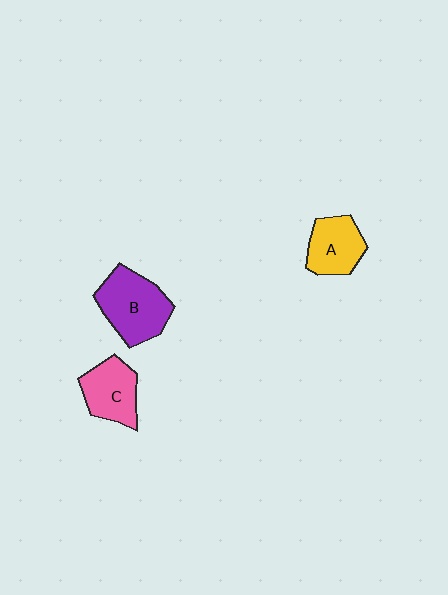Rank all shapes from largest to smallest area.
From largest to smallest: B (purple), C (pink), A (yellow).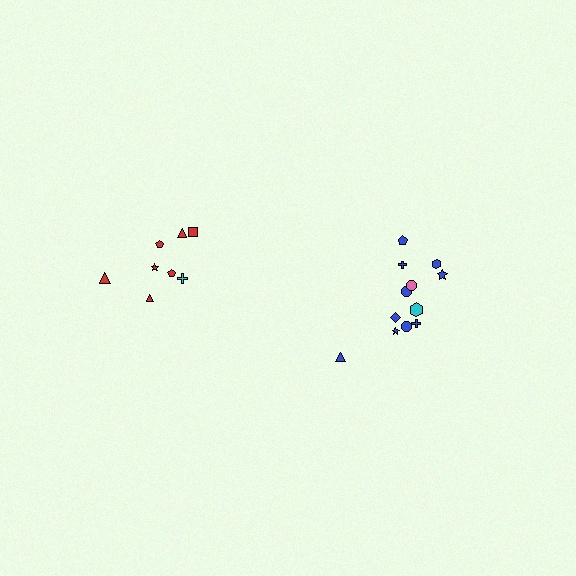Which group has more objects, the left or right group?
The right group.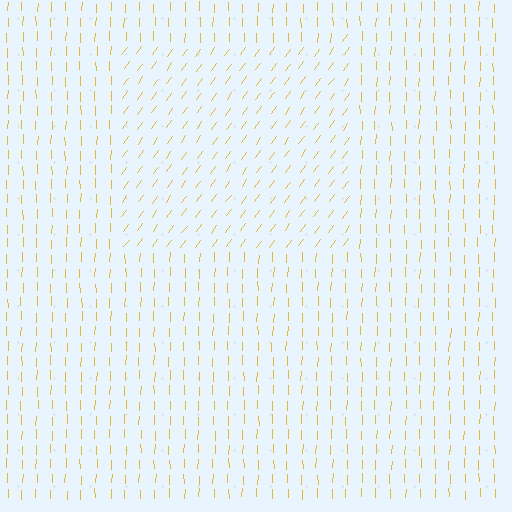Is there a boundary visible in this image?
Yes, there is a texture boundary formed by a change in line orientation.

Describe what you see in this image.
The image is filled with small yellow line segments. A rectangle region in the image has lines oriented differently from the surrounding lines, creating a visible texture boundary.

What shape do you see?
I see a rectangle.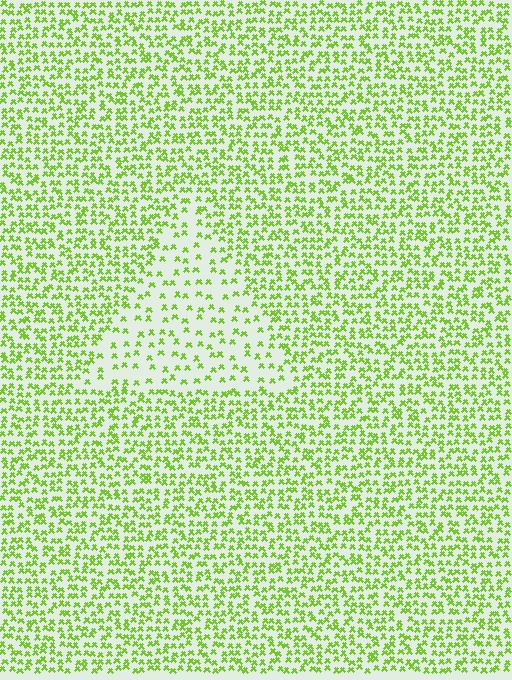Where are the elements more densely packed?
The elements are more densely packed outside the triangle boundary.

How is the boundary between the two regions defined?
The boundary is defined by a change in element density (approximately 2.2x ratio). All elements are the same color, size, and shape.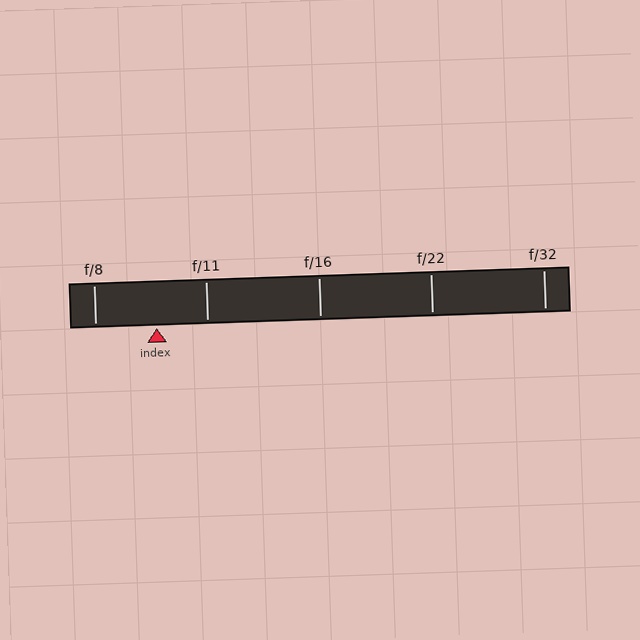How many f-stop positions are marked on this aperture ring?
There are 5 f-stop positions marked.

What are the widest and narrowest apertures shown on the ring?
The widest aperture shown is f/8 and the narrowest is f/32.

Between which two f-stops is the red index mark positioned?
The index mark is between f/8 and f/11.